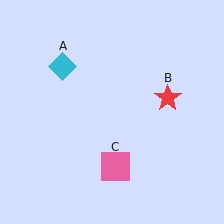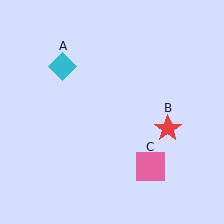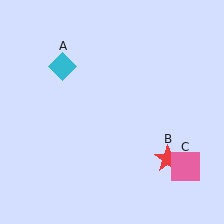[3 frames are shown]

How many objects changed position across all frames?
2 objects changed position: red star (object B), pink square (object C).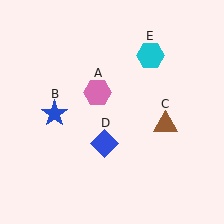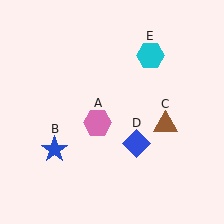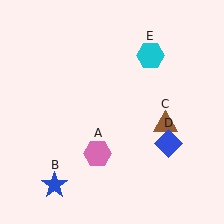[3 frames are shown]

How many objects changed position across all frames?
3 objects changed position: pink hexagon (object A), blue star (object B), blue diamond (object D).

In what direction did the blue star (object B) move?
The blue star (object B) moved down.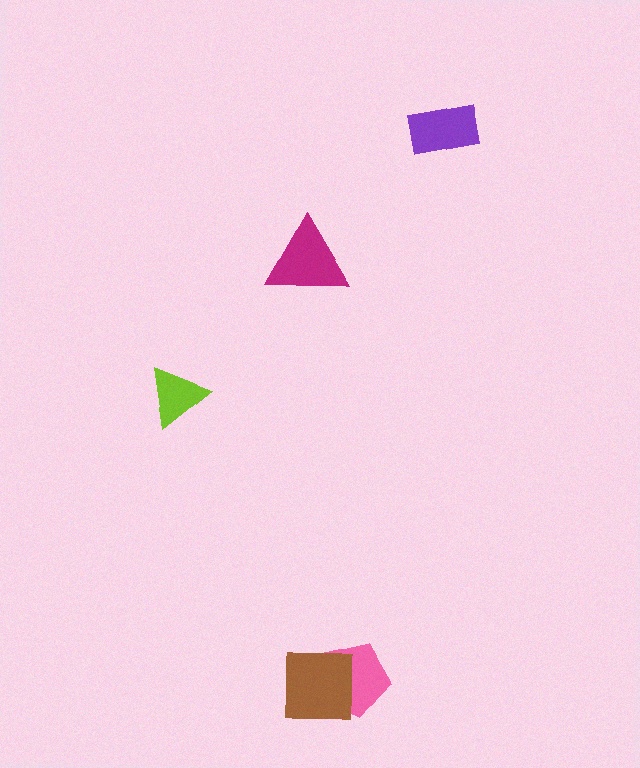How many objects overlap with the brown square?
1 object overlaps with the brown square.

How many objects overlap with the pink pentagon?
1 object overlaps with the pink pentagon.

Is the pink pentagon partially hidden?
Yes, it is partially covered by another shape.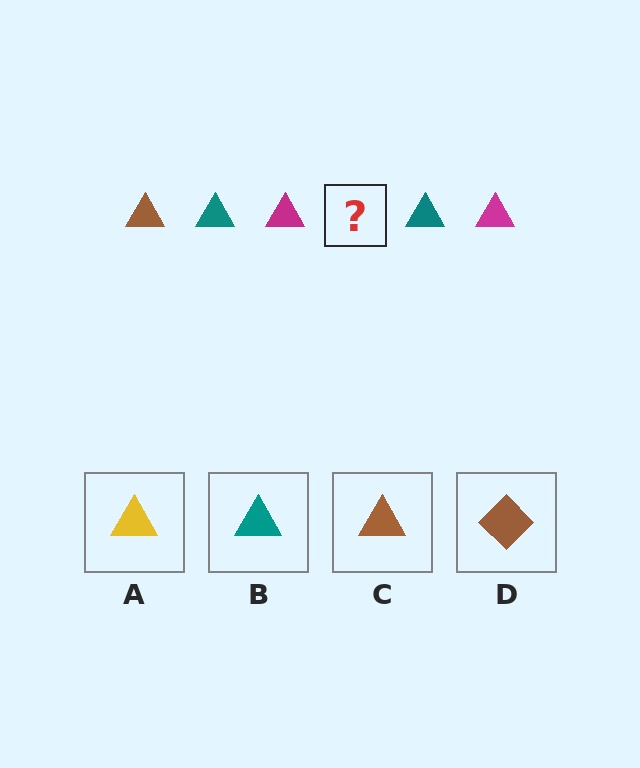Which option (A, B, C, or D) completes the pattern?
C.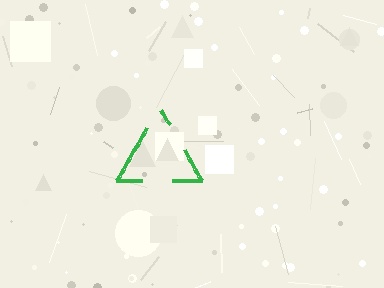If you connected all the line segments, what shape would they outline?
They would outline a triangle.